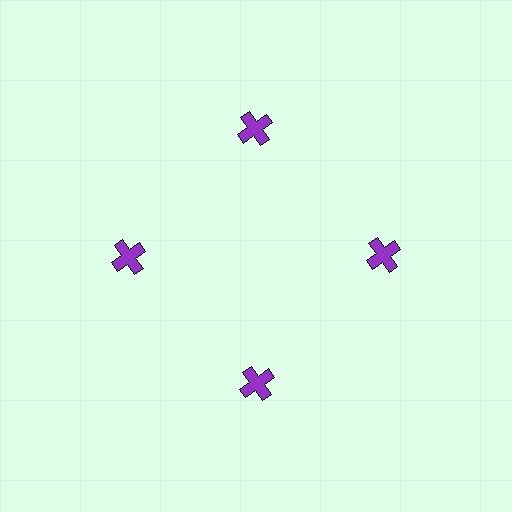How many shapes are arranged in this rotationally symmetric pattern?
There are 4 shapes, arranged in 4 groups of 1.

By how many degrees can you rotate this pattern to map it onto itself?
The pattern maps onto itself every 90 degrees of rotation.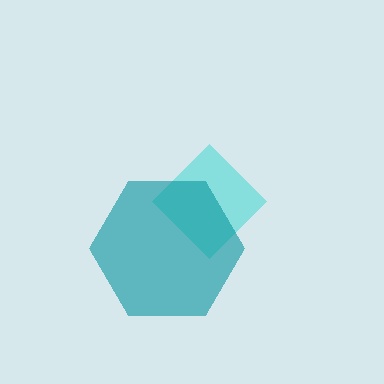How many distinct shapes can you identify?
There are 2 distinct shapes: a cyan diamond, a teal hexagon.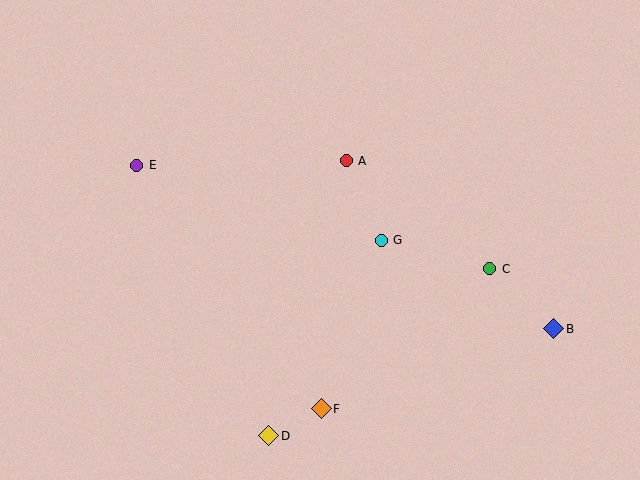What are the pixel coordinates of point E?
Point E is at (137, 165).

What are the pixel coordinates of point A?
Point A is at (346, 161).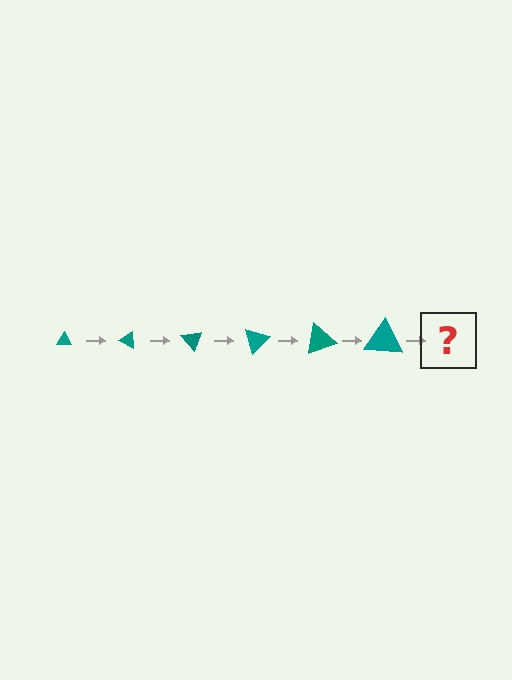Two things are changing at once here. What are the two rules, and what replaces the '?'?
The two rules are that the triangle grows larger each step and it rotates 25 degrees each step. The '?' should be a triangle, larger than the previous one and rotated 150 degrees from the start.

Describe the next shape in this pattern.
It should be a triangle, larger than the previous one and rotated 150 degrees from the start.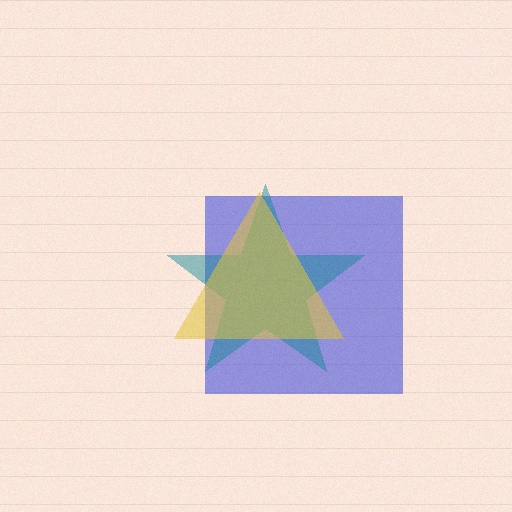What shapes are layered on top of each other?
The layered shapes are: a blue square, a teal star, a yellow triangle.